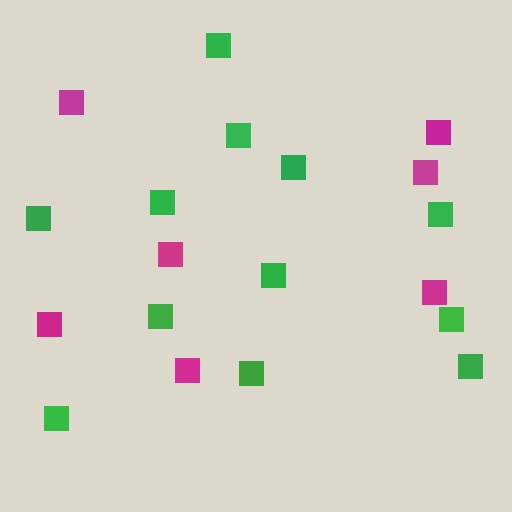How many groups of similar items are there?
There are 2 groups: one group of green squares (12) and one group of magenta squares (7).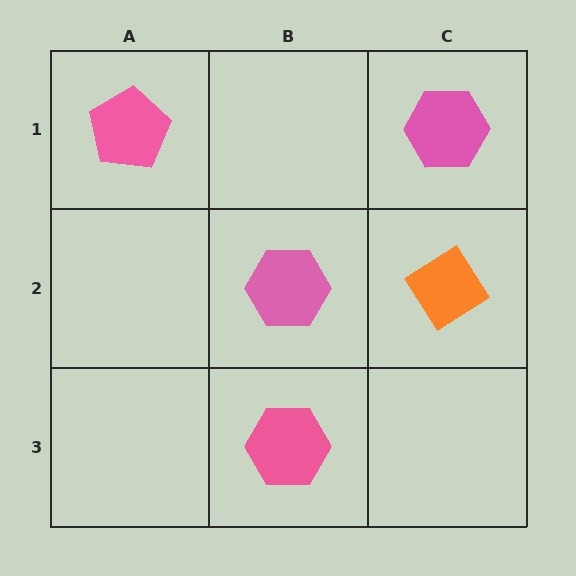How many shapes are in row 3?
1 shape.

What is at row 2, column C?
An orange diamond.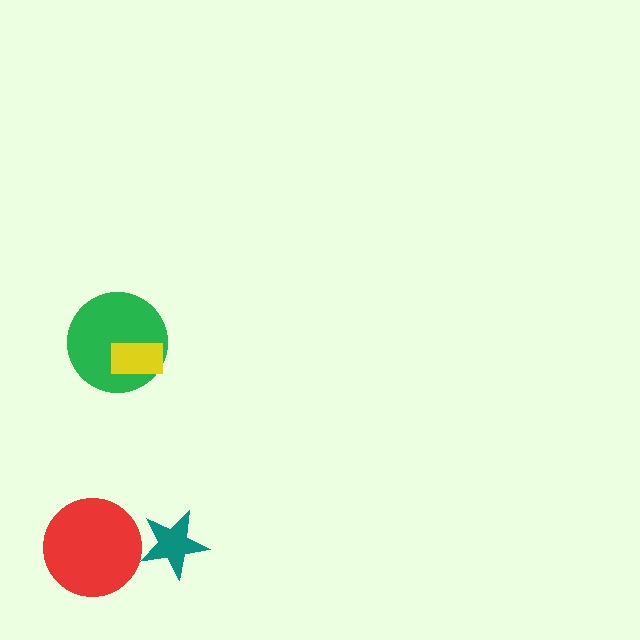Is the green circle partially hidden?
Yes, it is partially covered by another shape.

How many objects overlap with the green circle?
1 object overlaps with the green circle.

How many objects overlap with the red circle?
0 objects overlap with the red circle.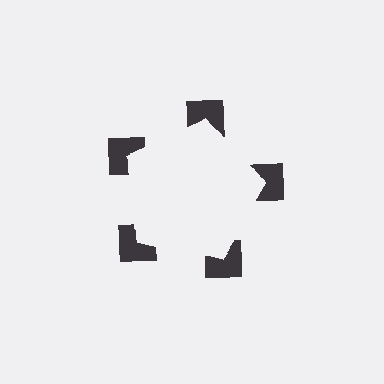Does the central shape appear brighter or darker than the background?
It typically appears slightly brighter than the background, even though no actual brightness change is drawn.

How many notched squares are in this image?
There are 5 — one at each vertex of the illusory pentagon.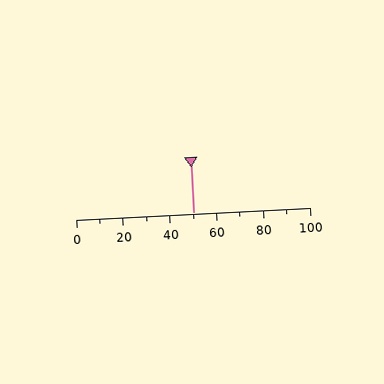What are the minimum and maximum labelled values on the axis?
The axis runs from 0 to 100.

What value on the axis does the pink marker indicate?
The marker indicates approximately 50.